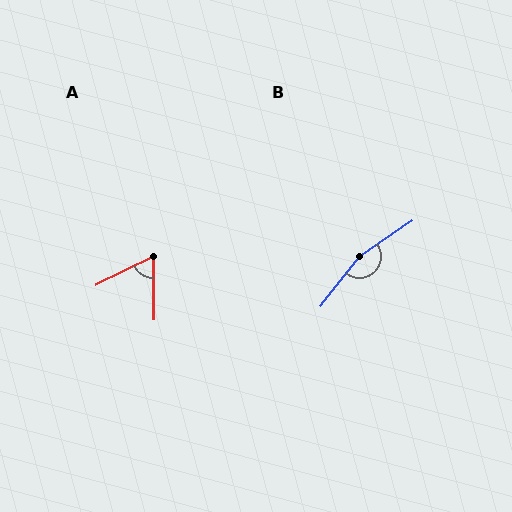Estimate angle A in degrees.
Approximately 64 degrees.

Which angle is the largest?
B, at approximately 162 degrees.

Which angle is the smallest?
A, at approximately 64 degrees.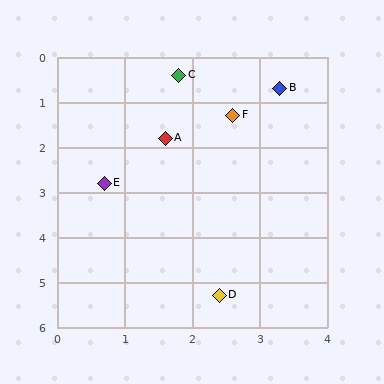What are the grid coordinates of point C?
Point C is at approximately (1.8, 0.4).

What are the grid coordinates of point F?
Point F is at approximately (2.6, 1.3).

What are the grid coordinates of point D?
Point D is at approximately (2.4, 5.3).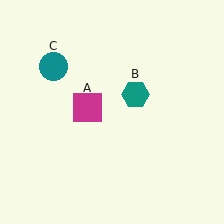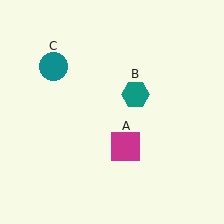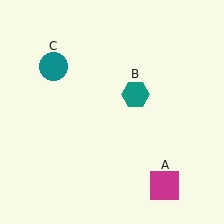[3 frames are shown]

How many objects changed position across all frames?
1 object changed position: magenta square (object A).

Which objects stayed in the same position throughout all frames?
Teal hexagon (object B) and teal circle (object C) remained stationary.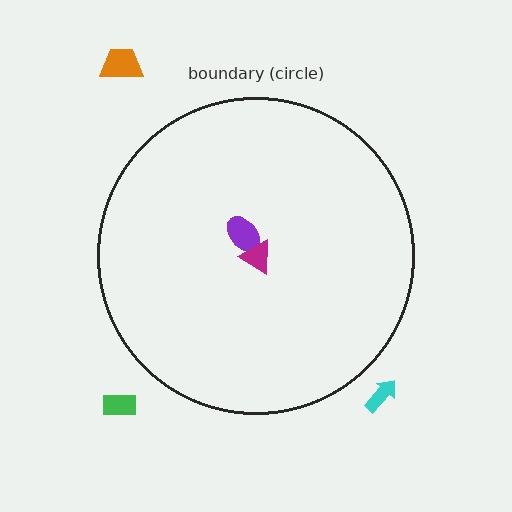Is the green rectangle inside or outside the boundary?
Outside.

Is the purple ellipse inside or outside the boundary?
Inside.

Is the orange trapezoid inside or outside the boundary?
Outside.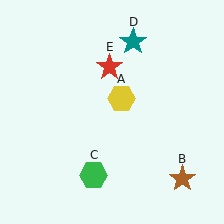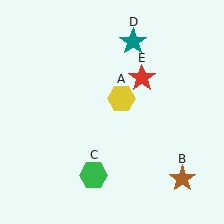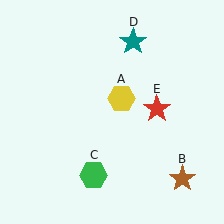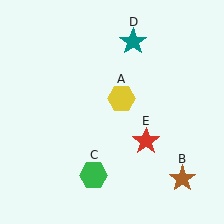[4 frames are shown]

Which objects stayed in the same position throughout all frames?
Yellow hexagon (object A) and brown star (object B) and green hexagon (object C) and teal star (object D) remained stationary.